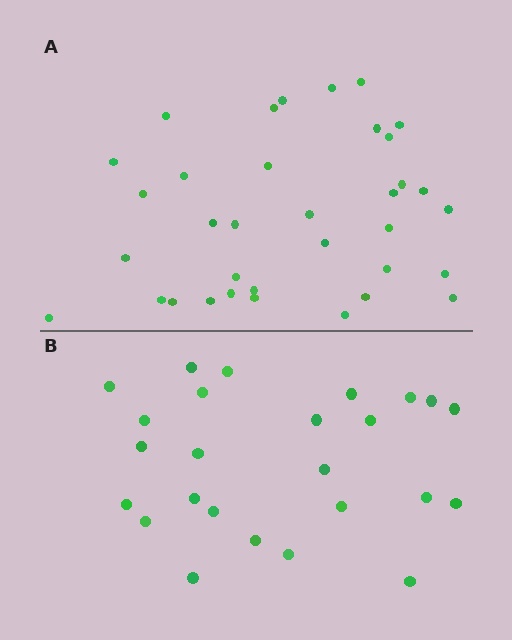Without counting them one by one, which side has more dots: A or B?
Region A (the top region) has more dots.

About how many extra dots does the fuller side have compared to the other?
Region A has roughly 10 or so more dots than region B.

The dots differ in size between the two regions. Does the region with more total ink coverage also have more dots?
No. Region B has more total ink coverage because its dots are larger, but region A actually contains more individual dots. Total area can be misleading — the number of items is what matters here.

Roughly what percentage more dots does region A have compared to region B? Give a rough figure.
About 40% more.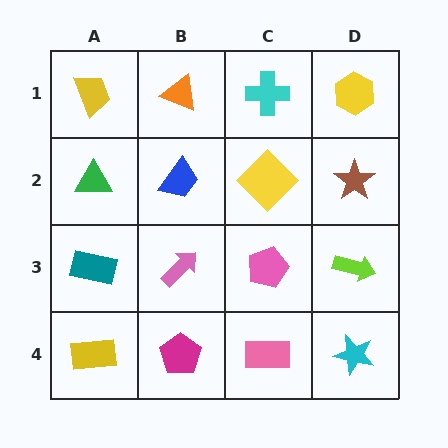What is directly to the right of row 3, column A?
A pink arrow.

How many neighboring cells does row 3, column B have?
4.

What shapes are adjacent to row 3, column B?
A blue trapezoid (row 2, column B), a magenta pentagon (row 4, column B), a teal rectangle (row 3, column A), a pink pentagon (row 3, column C).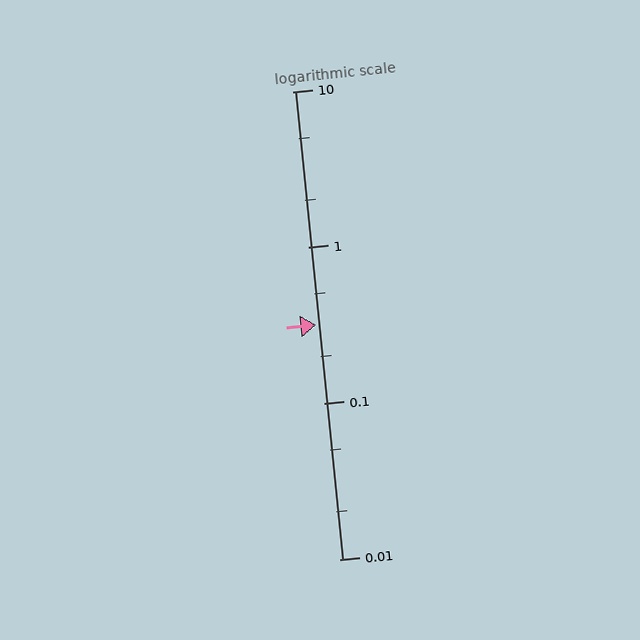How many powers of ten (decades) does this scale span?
The scale spans 3 decades, from 0.01 to 10.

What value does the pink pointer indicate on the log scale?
The pointer indicates approximately 0.32.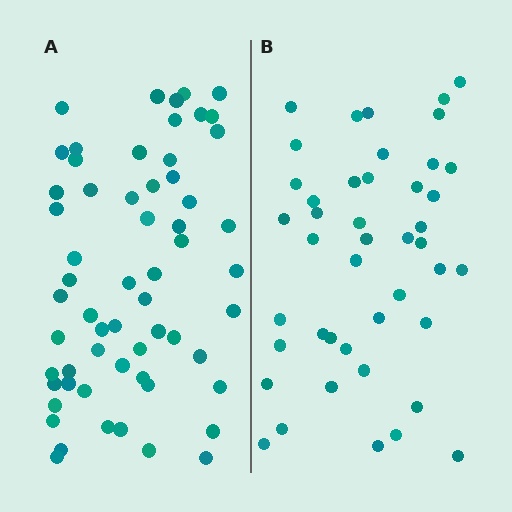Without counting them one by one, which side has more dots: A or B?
Region A (the left region) has more dots.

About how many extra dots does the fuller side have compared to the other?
Region A has approximately 15 more dots than region B.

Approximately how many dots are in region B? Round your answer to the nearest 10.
About 40 dots. (The exact count is 44, which rounds to 40.)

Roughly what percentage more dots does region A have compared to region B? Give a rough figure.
About 35% more.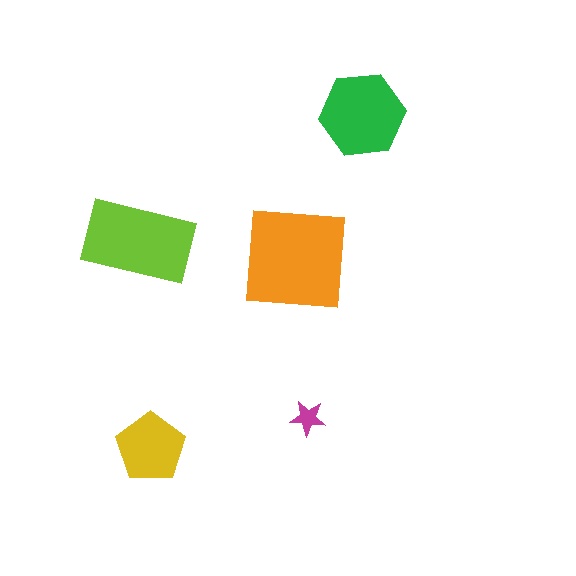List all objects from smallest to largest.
The magenta star, the yellow pentagon, the green hexagon, the lime rectangle, the orange square.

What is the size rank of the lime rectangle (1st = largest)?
2nd.